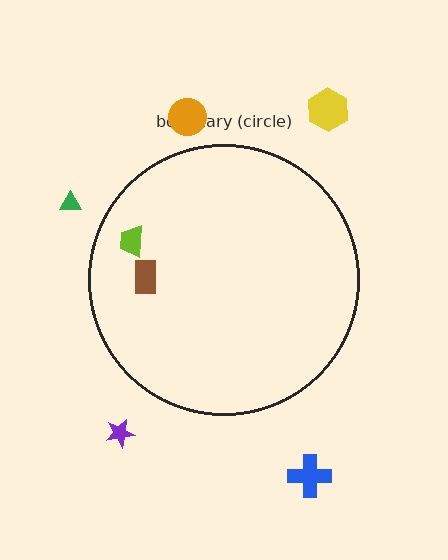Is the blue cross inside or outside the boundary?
Outside.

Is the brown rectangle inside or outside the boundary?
Inside.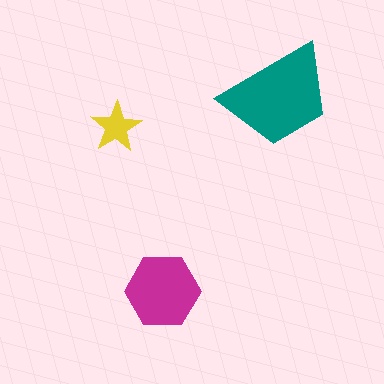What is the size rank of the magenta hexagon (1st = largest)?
2nd.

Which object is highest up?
The teal trapezoid is topmost.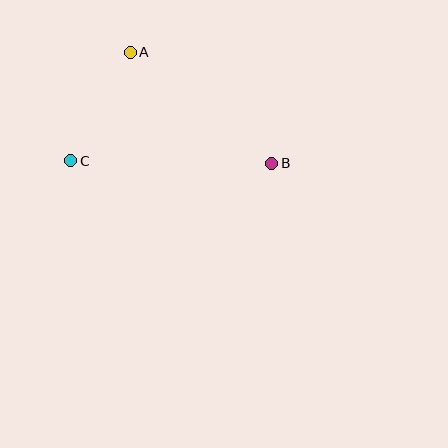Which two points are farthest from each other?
Points B and C are farthest from each other.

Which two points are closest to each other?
Points A and C are closest to each other.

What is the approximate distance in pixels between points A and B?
The distance between A and B is approximately 180 pixels.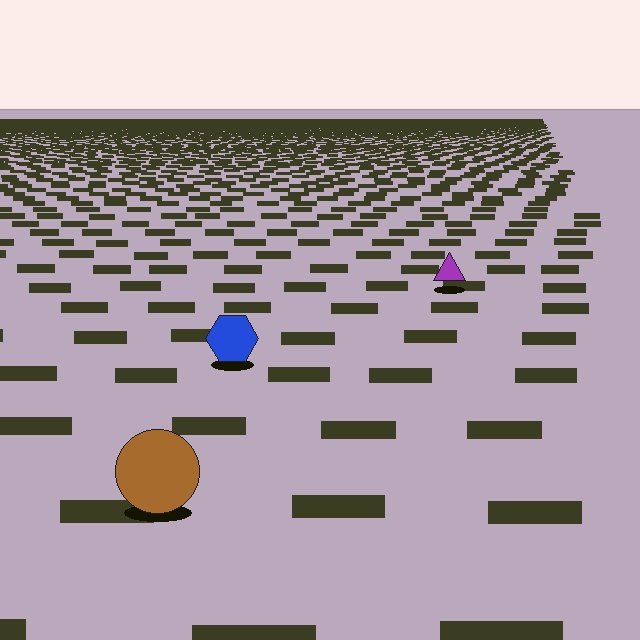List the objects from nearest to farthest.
From nearest to farthest: the brown circle, the blue hexagon, the purple triangle.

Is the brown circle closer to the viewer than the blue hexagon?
Yes. The brown circle is closer — you can tell from the texture gradient: the ground texture is coarser near it.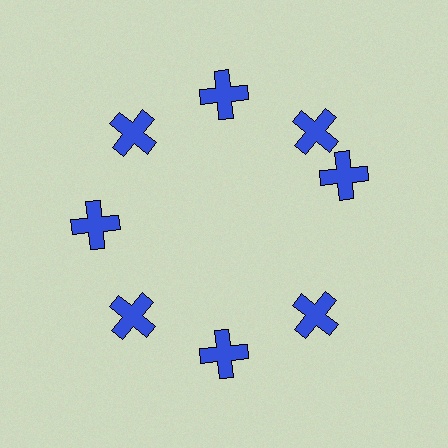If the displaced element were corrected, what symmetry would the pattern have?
It would have 8-fold rotational symmetry — the pattern would map onto itself every 45 degrees.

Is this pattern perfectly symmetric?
No. The 8 blue crosses are arranged in a ring, but one element near the 3 o'clock position is rotated out of alignment along the ring, breaking the 8-fold rotational symmetry.